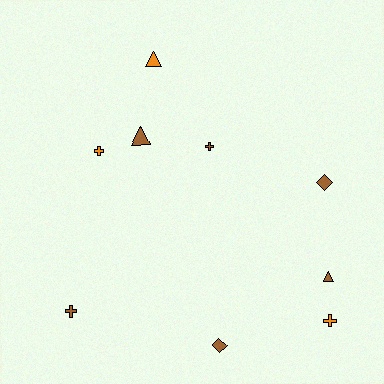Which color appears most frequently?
Brown, with 6 objects.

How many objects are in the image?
There are 9 objects.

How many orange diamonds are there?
There are no orange diamonds.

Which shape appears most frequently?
Cross, with 4 objects.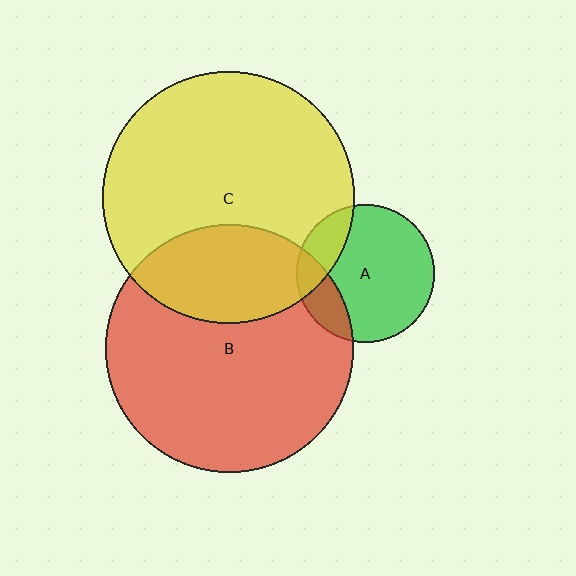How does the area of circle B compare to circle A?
Approximately 3.2 times.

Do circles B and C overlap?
Yes.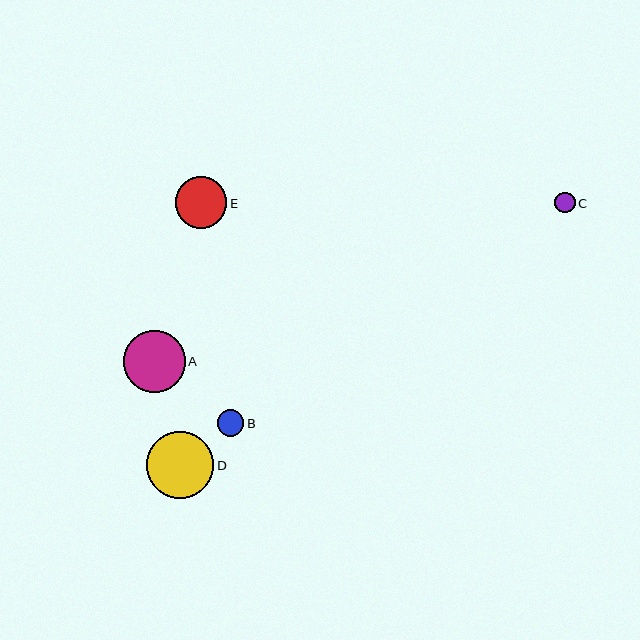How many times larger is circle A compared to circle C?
Circle A is approximately 3.0 times the size of circle C.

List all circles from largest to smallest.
From largest to smallest: D, A, E, B, C.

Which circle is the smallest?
Circle C is the smallest with a size of approximately 21 pixels.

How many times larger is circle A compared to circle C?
Circle A is approximately 3.0 times the size of circle C.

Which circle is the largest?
Circle D is the largest with a size of approximately 67 pixels.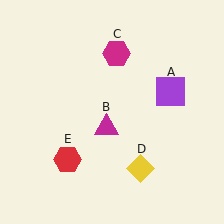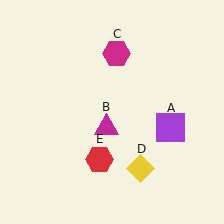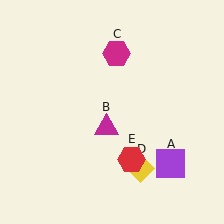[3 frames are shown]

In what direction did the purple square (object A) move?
The purple square (object A) moved down.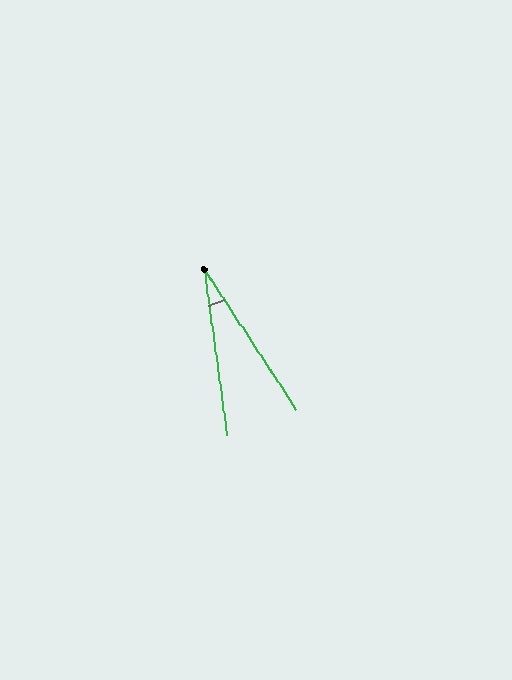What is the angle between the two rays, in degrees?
Approximately 25 degrees.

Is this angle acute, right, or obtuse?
It is acute.